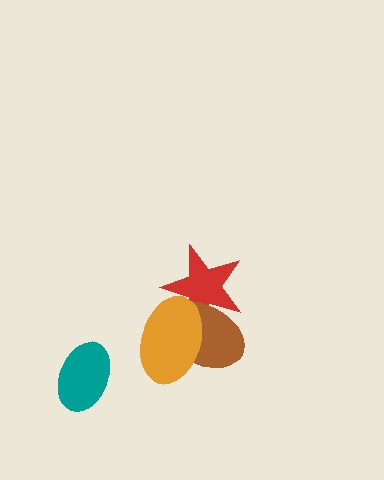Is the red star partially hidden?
Yes, it is partially covered by another shape.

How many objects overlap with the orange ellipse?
2 objects overlap with the orange ellipse.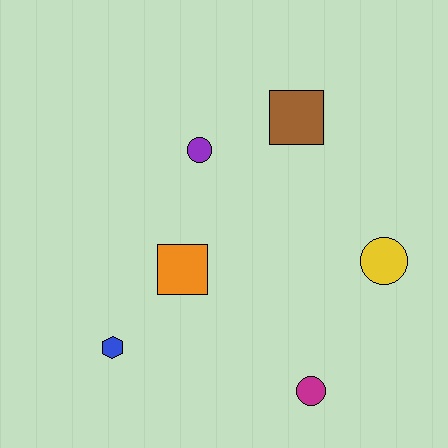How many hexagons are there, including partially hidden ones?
There is 1 hexagon.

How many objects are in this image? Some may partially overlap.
There are 6 objects.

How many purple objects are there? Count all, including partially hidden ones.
There is 1 purple object.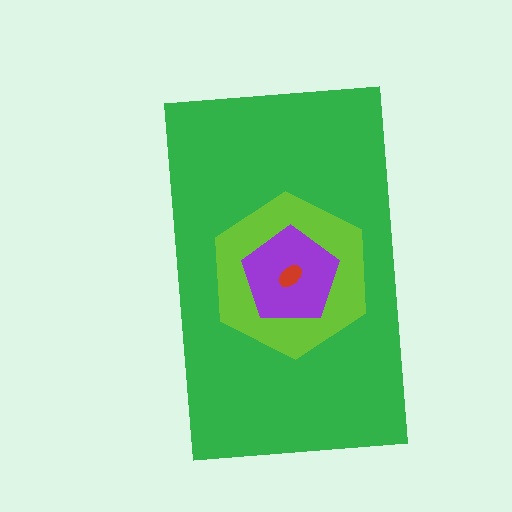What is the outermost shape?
The green rectangle.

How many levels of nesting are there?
4.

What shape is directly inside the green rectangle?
The lime hexagon.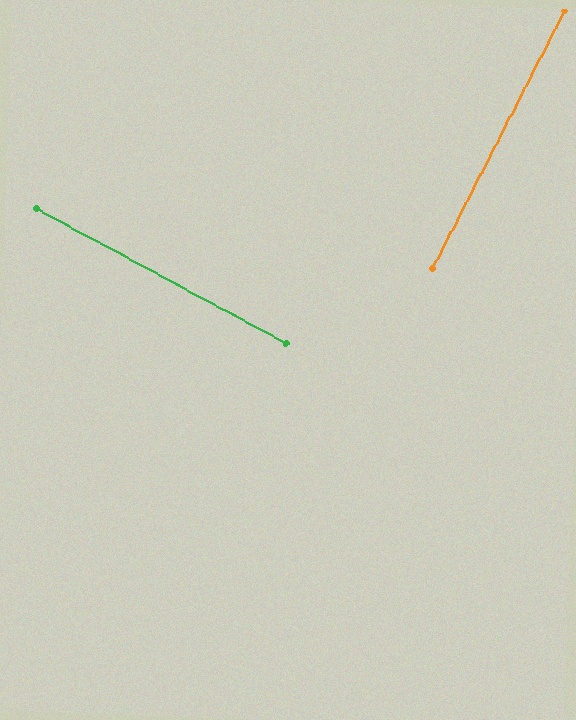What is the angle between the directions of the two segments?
Approximately 89 degrees.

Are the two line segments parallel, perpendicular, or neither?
Perpendicular — they meet at approximately 89°.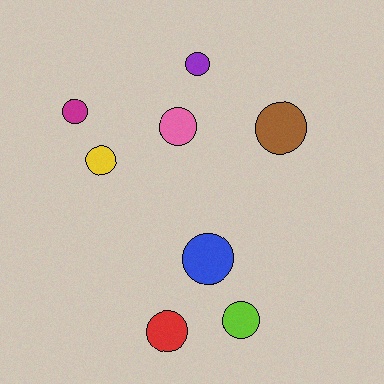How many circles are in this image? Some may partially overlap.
There are 8 circles.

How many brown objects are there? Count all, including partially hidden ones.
There is 1 brown object.